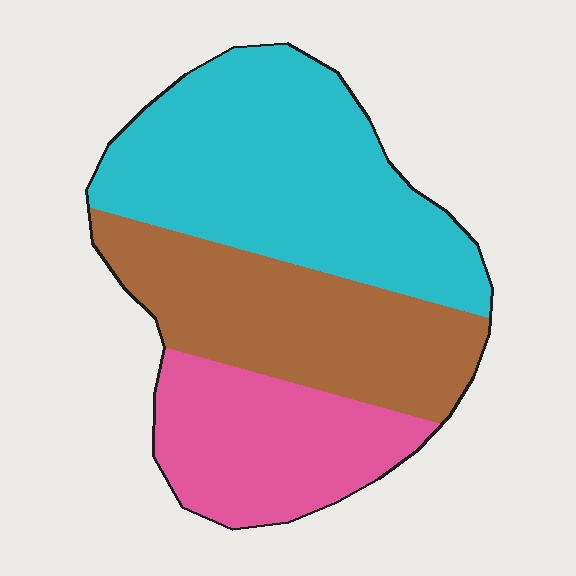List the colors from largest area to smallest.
From largest to smallest: cyan, brown, pink.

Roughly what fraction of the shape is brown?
Brown takes up about one third (1/3) of the shape.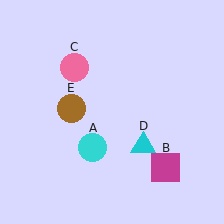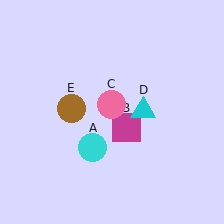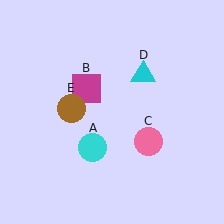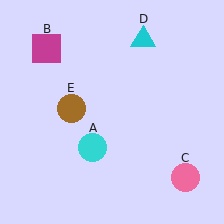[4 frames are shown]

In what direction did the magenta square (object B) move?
The magenta square (object B) moved up and to the left.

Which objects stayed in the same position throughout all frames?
Cyan circle (object A) and brown circle (object E) remained stationary.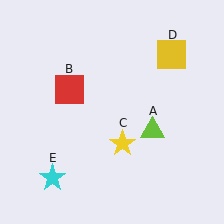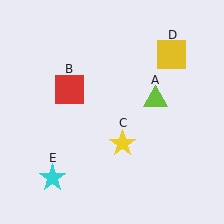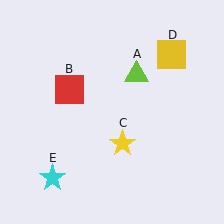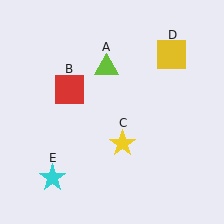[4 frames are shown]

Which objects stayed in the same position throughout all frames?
Red square (object B) and yellow star (object C) and yellow square (object D) and cyan star (object E) remained stationary.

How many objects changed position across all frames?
1 object changed position: lime triangle (object A).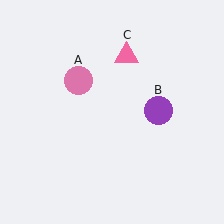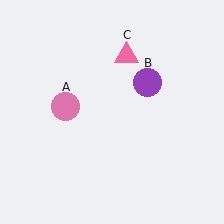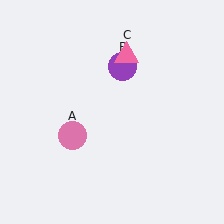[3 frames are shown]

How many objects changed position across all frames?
2 objects changed position: pink circle (object A), purple circle (object B).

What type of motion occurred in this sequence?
The pink circle (object A), purple circle (object B) rotated counterclockwise around the center of the scene.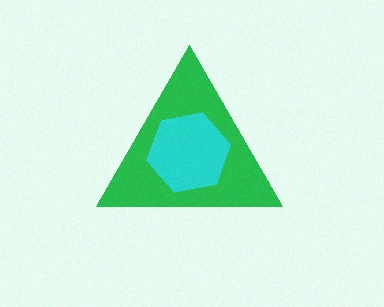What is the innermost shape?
The cyan hexagon.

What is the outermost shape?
The green triangle.